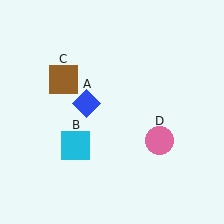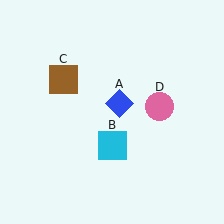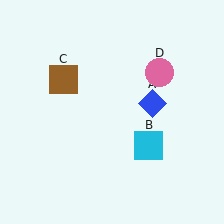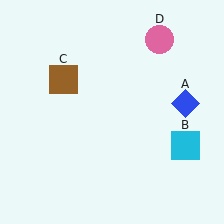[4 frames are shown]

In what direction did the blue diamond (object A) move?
The blue diamond (object A) moved right.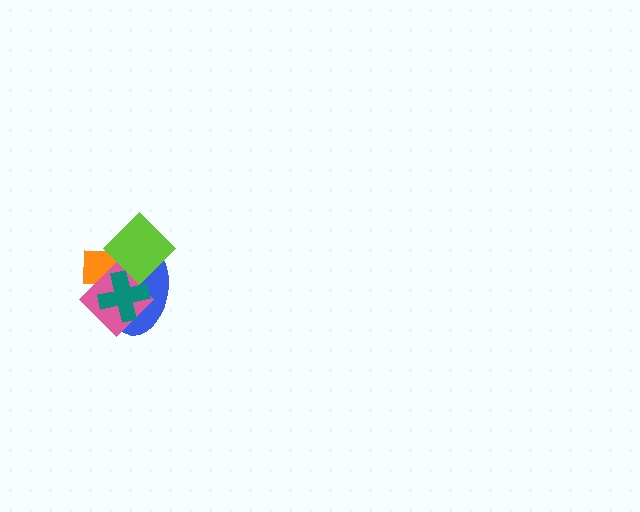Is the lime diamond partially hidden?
Yes, it is partially covered by another shape.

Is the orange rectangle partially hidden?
Yes, it is partially covered by another shape.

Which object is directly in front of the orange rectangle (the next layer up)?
The pink diamond is directly in front of the orange rectangle.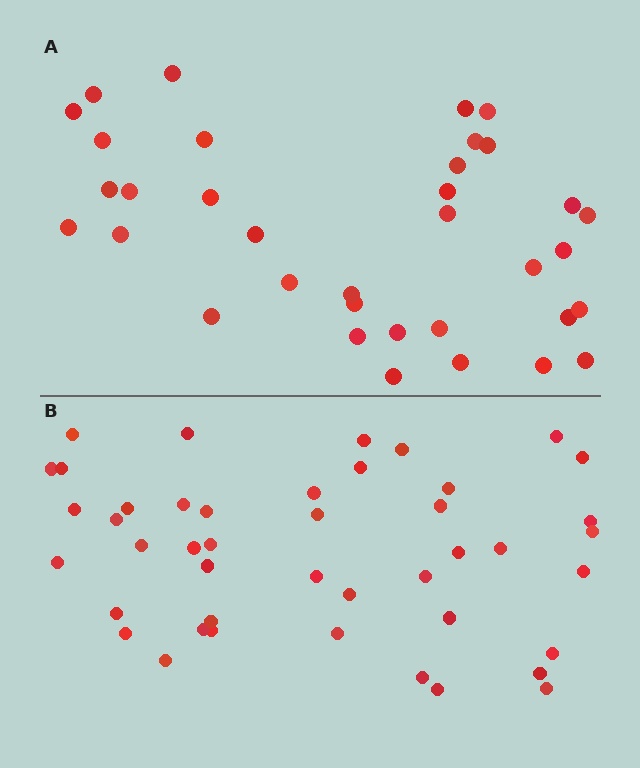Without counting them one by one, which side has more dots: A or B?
Region B (the bottom region) has more dots.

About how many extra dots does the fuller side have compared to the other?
Region B has roughly 8 or so more dots than region A.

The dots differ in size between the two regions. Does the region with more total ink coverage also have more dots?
No. Region A has more total ink coverage because its dots are larger, but region B actually contains more individual dots. Total area can be misleading — the number of items is what matters here.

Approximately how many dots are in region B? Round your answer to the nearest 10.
About 40 dots. (The exact count is 44, which rounds to 40.)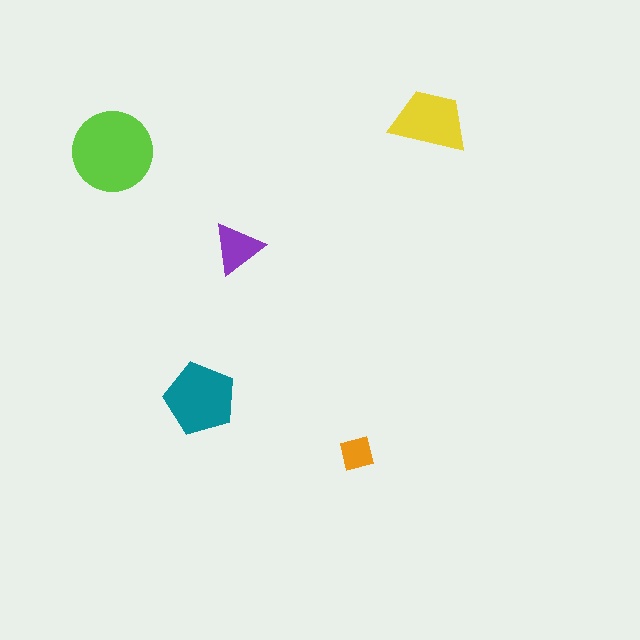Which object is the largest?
The lime circle.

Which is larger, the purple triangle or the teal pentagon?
The teal pentagon.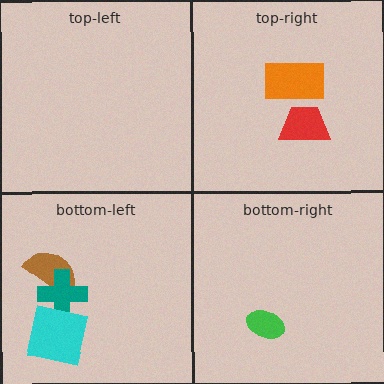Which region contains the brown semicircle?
The bottom-left region.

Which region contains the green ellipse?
The bottom-right region.